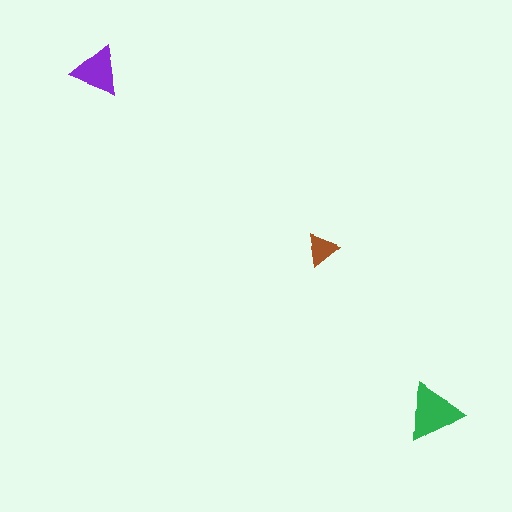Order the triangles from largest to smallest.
the green one, the purple one, the brown one.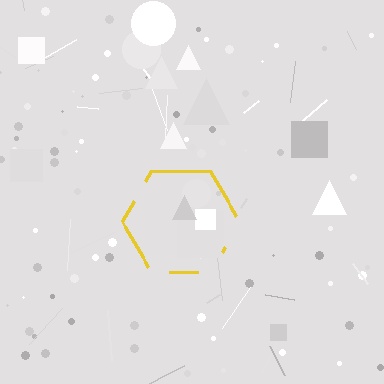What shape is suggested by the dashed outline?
The dashed outline suggests a hexagon.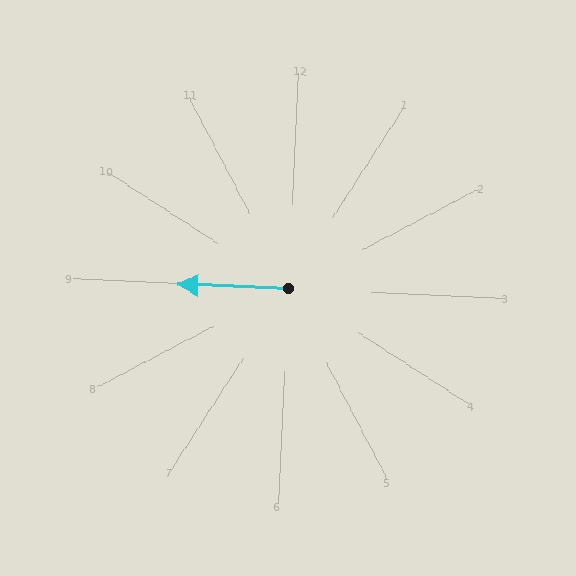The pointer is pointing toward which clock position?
Roughly 9 o'clock.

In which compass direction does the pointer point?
West.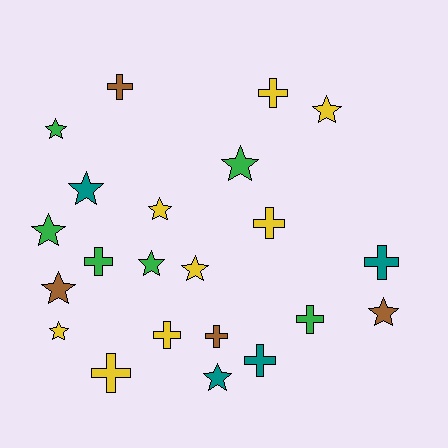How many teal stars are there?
There are 2 teal stars.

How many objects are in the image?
There are 22 objects.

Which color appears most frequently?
Yellow, with 8 objects.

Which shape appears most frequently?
Star, with 12 objects.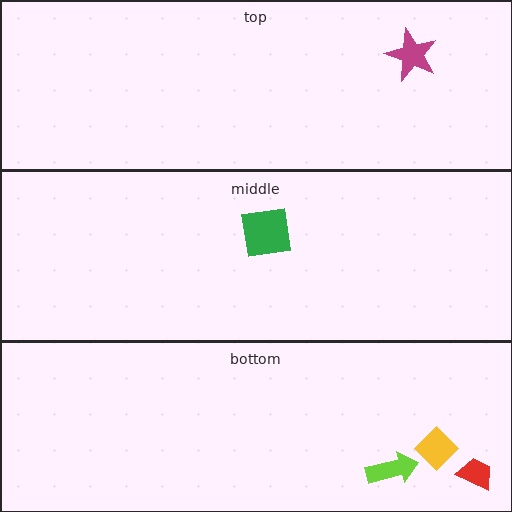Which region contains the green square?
The middle region.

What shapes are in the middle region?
The green square.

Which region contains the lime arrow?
The bottom region.